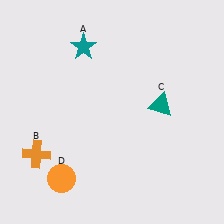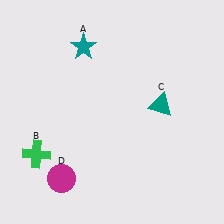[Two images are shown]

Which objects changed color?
B changed from orange to green. D changed from orange to magenta.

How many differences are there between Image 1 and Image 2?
There are 2 differences between the two images.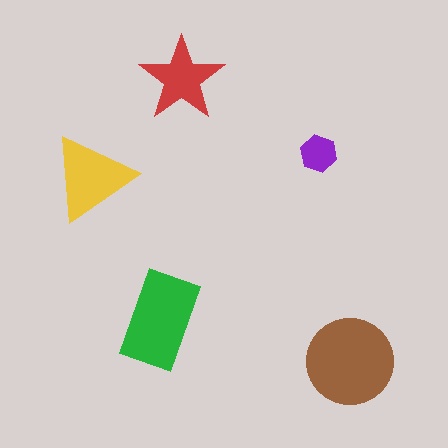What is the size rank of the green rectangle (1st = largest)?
2nd.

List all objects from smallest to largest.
The purple hexagon, the red star, the yellow triangle, the green rectangle, the brown circle.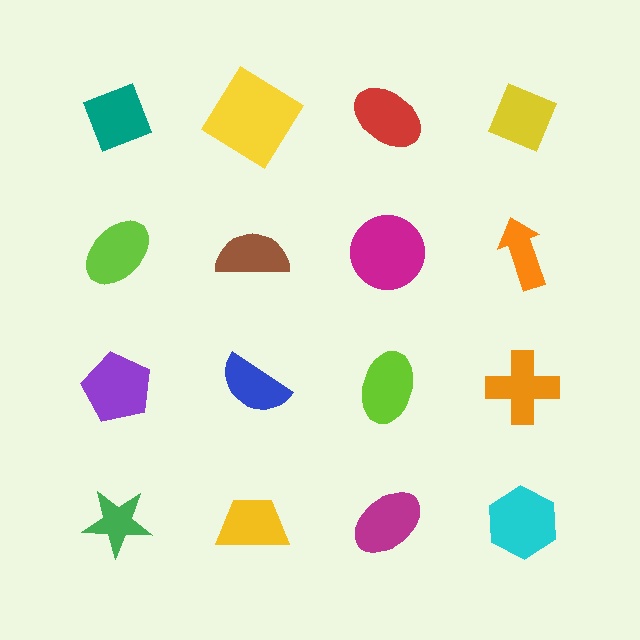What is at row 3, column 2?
A blue semicircle.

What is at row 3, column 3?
A lime ellipse.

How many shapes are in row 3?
4 shapes.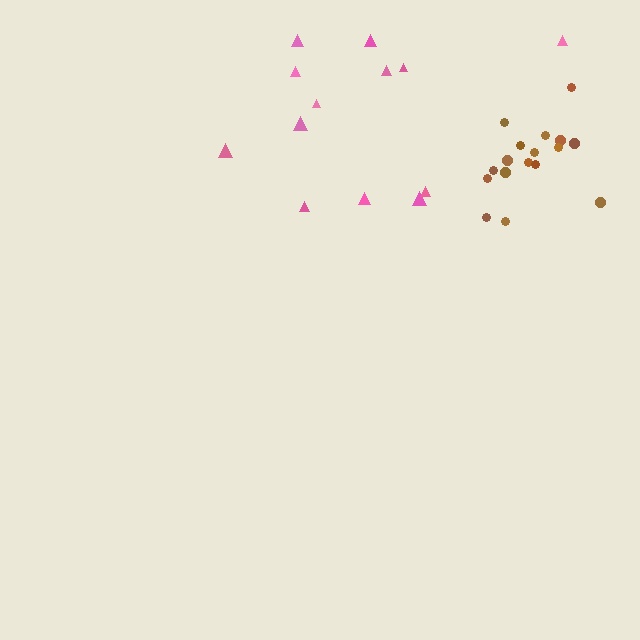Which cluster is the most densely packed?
Brown.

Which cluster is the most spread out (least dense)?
Pink.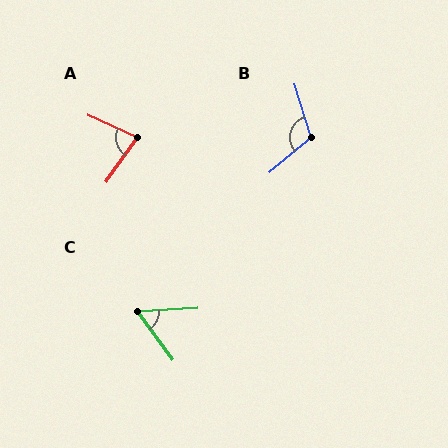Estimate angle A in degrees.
Approximately 80 degrees.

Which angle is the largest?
B, at approximately 113 degrees.